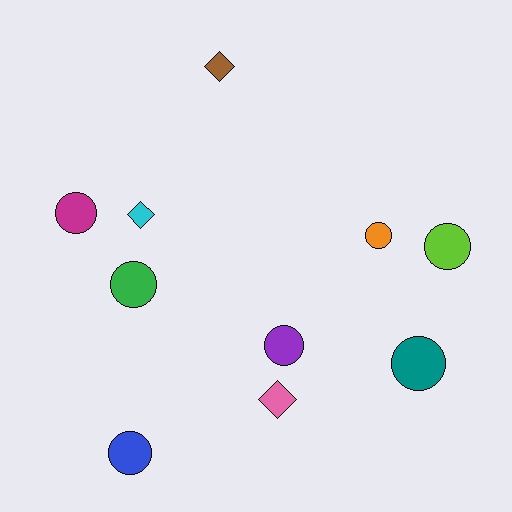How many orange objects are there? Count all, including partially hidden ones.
There is 1 orange object.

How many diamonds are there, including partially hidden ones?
There are 3 diamonds.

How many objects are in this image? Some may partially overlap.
There are 10 objects.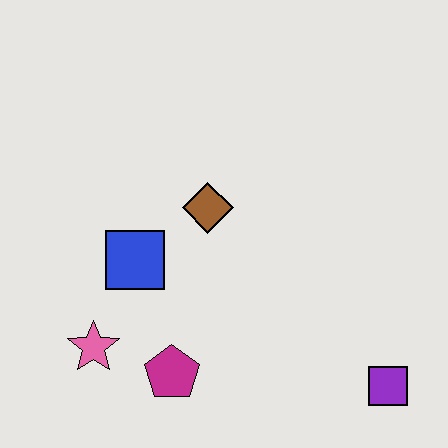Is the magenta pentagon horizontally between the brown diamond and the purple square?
No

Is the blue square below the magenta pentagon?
No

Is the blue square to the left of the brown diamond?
Yes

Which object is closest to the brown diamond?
The blue square is closest to the brown diamond.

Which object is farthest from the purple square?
The pink star is farthest from the purple square.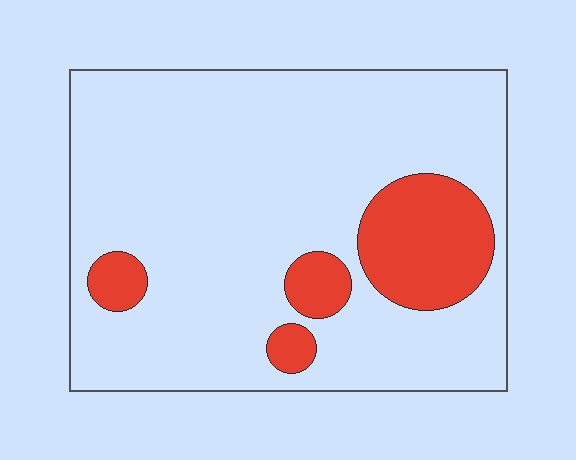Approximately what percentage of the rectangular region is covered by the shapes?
Approximately 15%.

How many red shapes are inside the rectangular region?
4.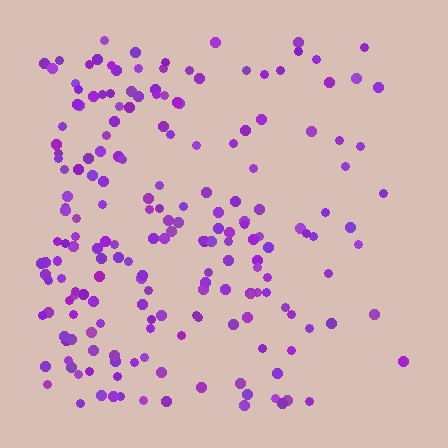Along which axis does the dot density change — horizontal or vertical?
Horizontal.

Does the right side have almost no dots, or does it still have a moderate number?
Still a moderate number, just noticeably fewer than the left.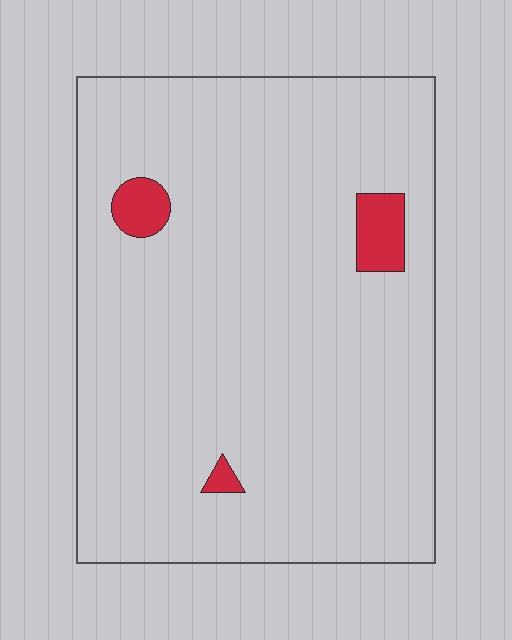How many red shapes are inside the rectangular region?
3.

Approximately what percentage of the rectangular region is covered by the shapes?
Approximately 5%.